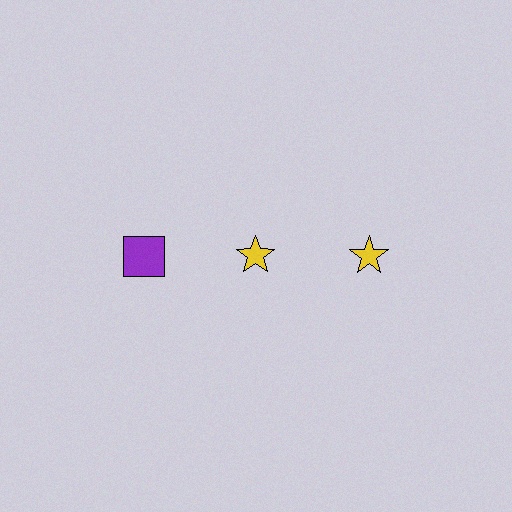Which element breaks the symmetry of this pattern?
The purple square in the top row, leftmost column breaks the symmetry. All other shapes are yellow stars.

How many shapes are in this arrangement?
There are 3 shapes arranged in a grid pattern.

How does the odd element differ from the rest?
It differs in both color (purple instead of yellow) and shape (square instead of star).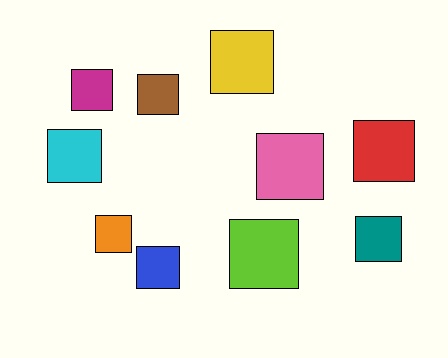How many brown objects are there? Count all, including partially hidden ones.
There is 1 brown object.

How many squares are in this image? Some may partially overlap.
There are 10 squares.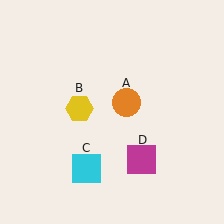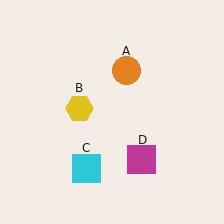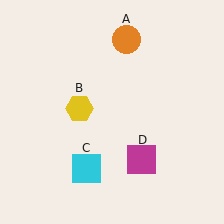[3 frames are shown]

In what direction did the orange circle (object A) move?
The orange circle (object A) moved up.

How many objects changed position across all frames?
1 object changed position: orange circle (object A).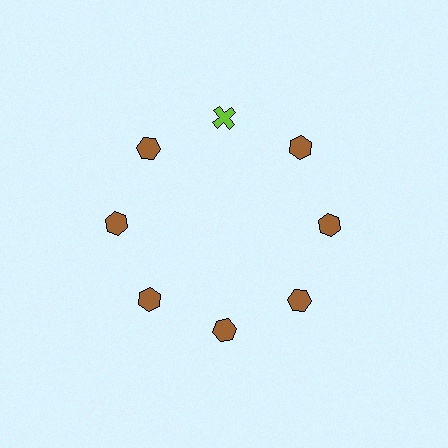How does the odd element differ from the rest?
It differs in both color (lime instead of brown) and shape (cross instead of hexagon).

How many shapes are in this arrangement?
There are 8 shapes arranged in a ring pattern.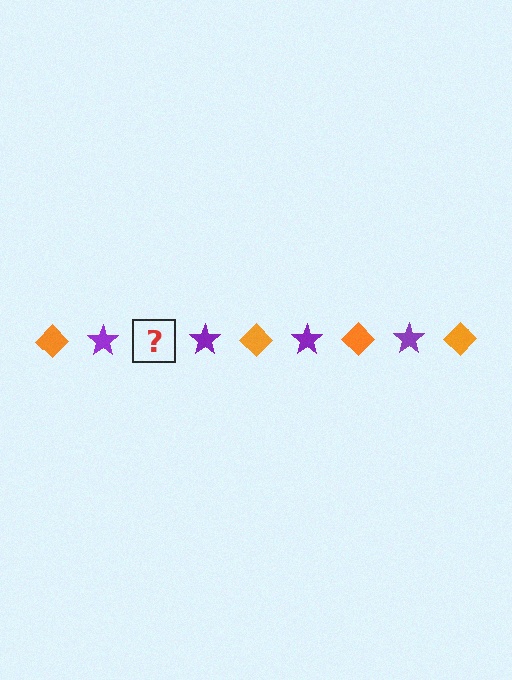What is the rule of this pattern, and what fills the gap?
The rule is that the pattern alternates between orange diamond and purple star. The gap should be filled with an orange diamond.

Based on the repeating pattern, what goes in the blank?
The blank should be an orange diamond.